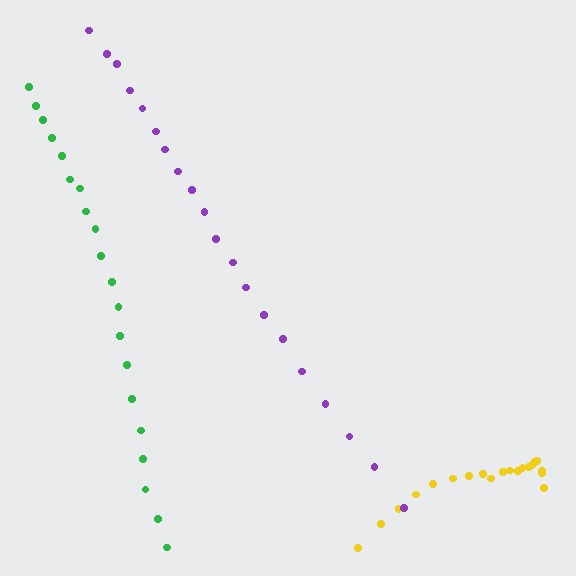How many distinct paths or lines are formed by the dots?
There are 3 distinct paths.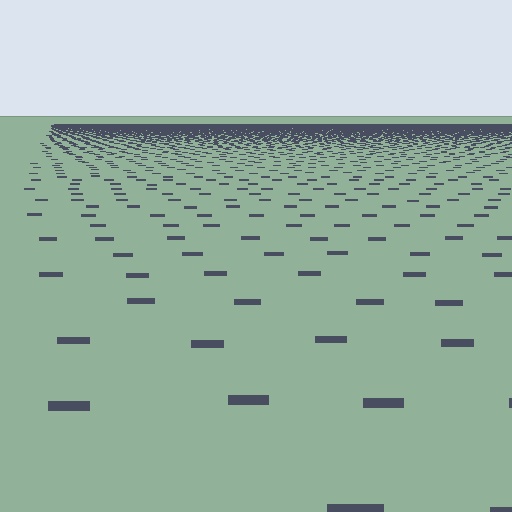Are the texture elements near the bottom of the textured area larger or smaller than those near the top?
Larger. Near the bottom, elements are closer to the viewer and appear at a bigger on-screen size.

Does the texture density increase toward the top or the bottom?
Density increases toward the top.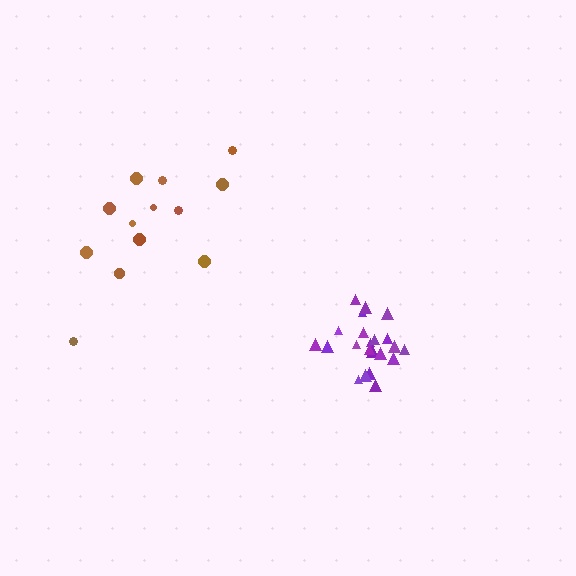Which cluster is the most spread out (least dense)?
Brown.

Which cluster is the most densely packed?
Purple.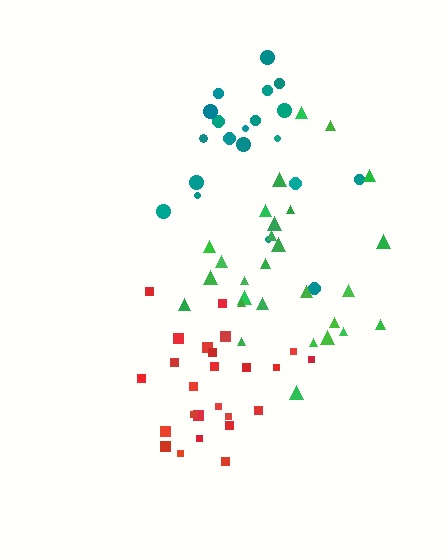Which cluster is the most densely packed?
Red.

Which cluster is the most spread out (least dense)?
Green.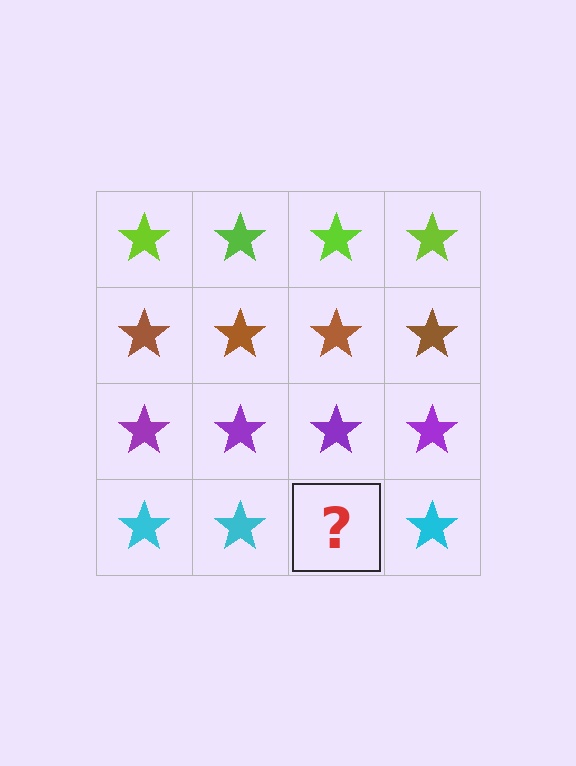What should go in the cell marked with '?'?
The missing cell should contain a cyan star.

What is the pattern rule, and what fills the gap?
The rule is that each row has a consistent color. The gap should be filled with a cyan star.